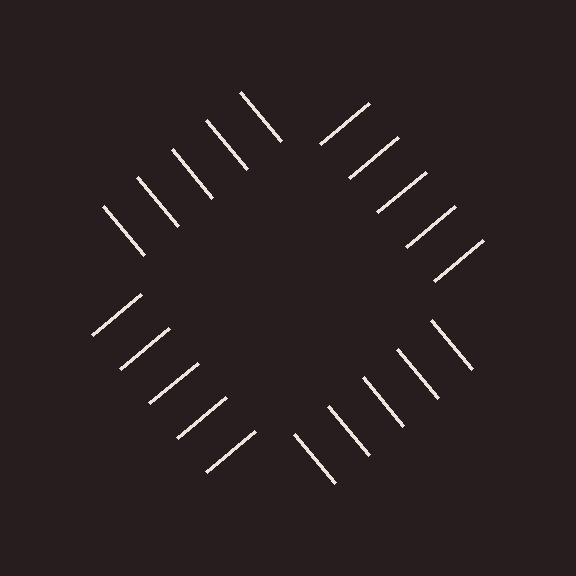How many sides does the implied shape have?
4 sides — the line-ends trace a square.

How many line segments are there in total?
20 — 5 along each of the 4 edges.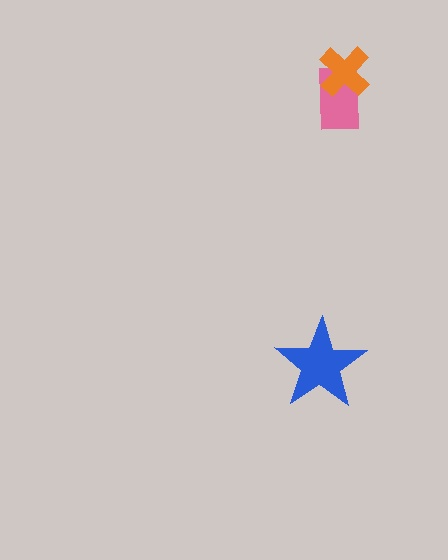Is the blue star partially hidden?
No, no other shape covers it.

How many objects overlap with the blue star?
0 objects overlap with the blue star.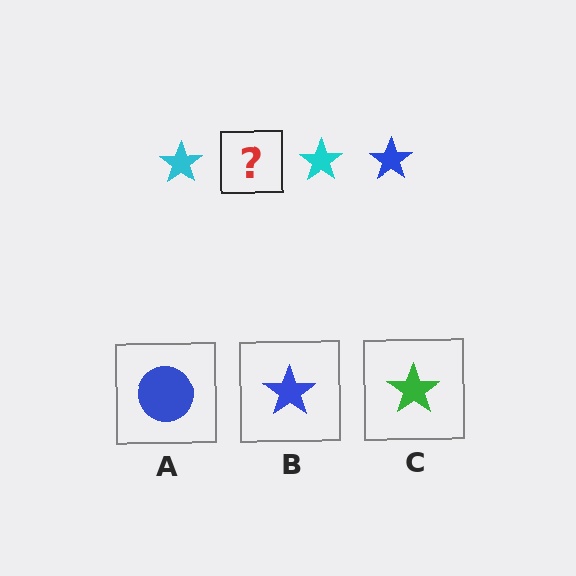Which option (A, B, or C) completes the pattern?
B.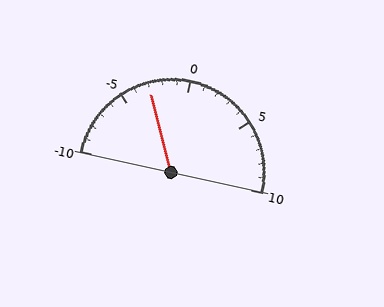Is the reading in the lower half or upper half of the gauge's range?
The reading is in the lower half of the range (-10 to 10).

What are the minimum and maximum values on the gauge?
The gauge ranges from -10 to 10.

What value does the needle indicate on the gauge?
The needle indicates approximately -3.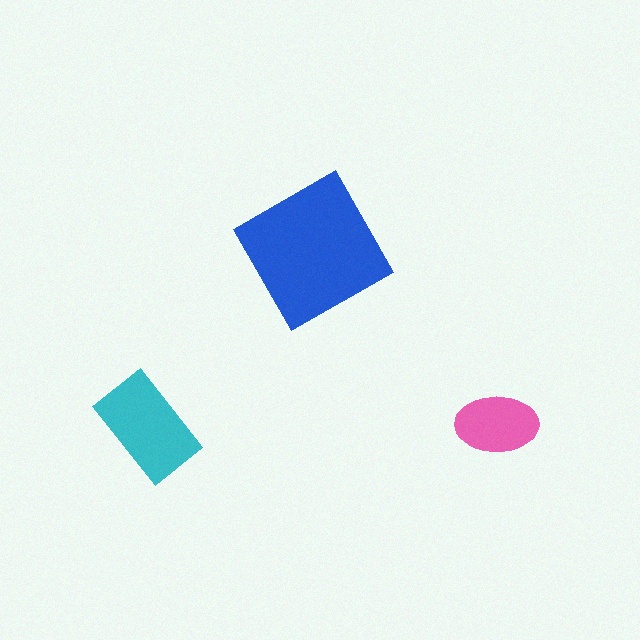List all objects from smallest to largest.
The pink ellipse, the cyan rectangle, the blue square.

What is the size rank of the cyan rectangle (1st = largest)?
2nd.